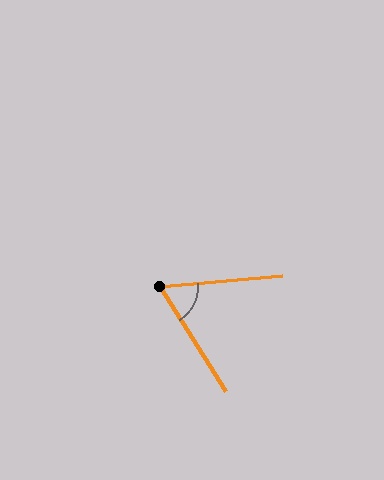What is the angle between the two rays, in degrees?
Approximately 63 degrees.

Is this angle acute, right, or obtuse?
It is acute.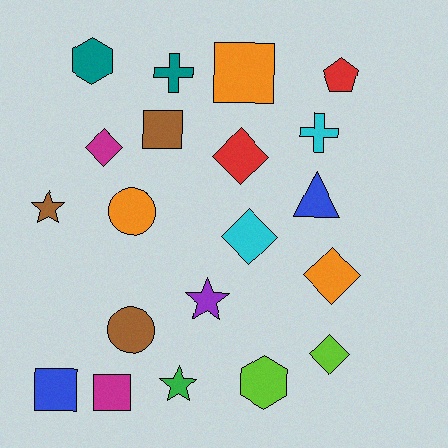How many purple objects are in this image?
There is 1 purple object.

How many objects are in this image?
There are 20 objects.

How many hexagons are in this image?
There are 2 hexagons.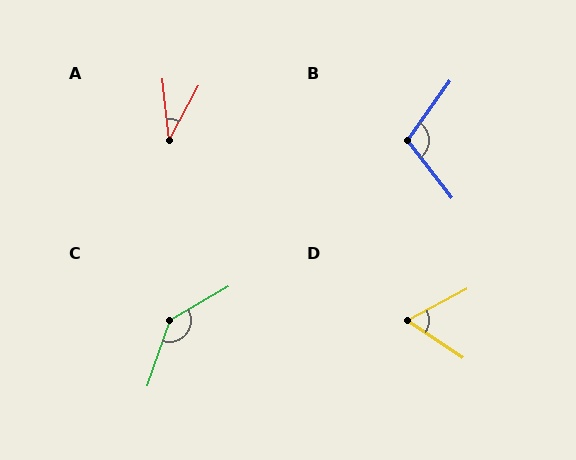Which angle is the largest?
C, at approximately 139 degrees.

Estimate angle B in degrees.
Approximately 107 degrees.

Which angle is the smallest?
A, at approximately 34 degrees.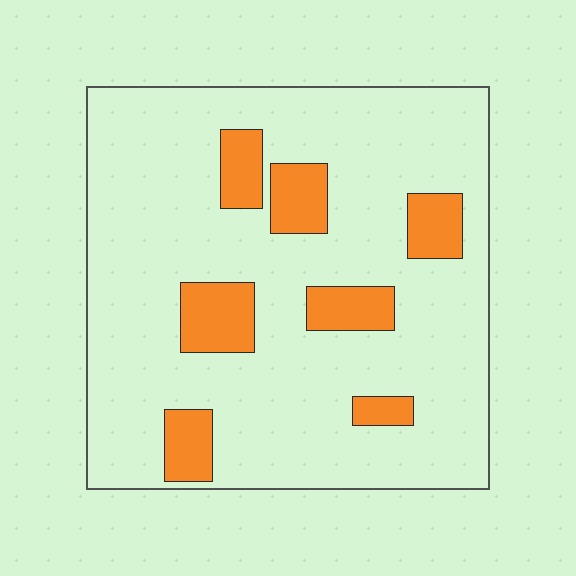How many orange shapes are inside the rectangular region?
7.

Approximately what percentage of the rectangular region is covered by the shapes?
Approximately 15%.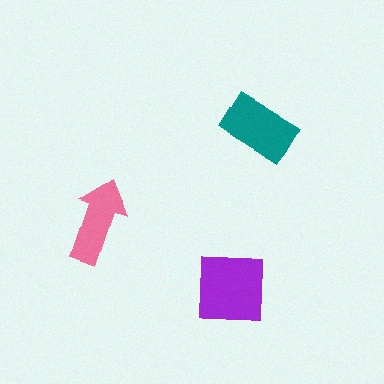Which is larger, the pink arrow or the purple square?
The purple square.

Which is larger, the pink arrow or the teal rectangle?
The teal rectangle.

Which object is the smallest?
The pink arrow.